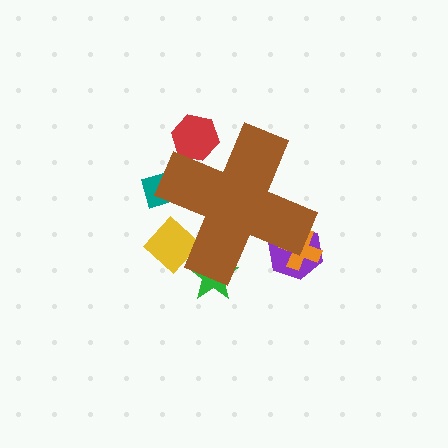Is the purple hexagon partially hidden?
Yes, the purple hexagon is partially hidden behind the brown cross.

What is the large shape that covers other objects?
A brown cross.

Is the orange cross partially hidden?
Yes, the orange cross is partially hidden behind the brown cross.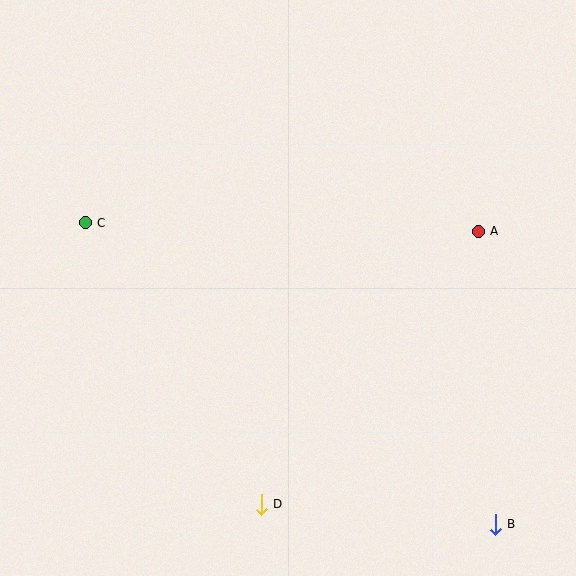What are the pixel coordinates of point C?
Point C is at (85, 223).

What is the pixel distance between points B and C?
The distance between B and C is 509 pixels.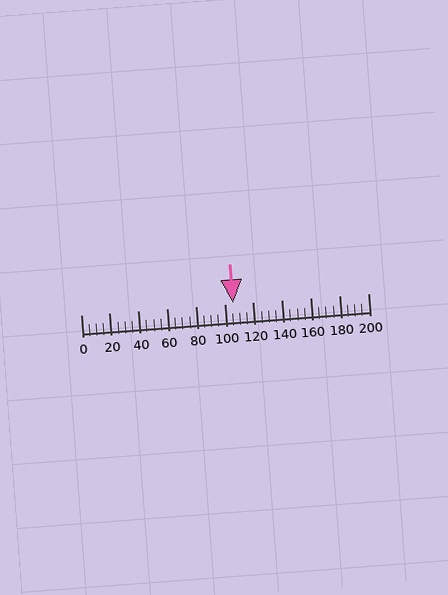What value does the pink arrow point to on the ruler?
The pink arrow points to approximately 106.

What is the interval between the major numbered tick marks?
The major tick marks are spaced 20 units apart.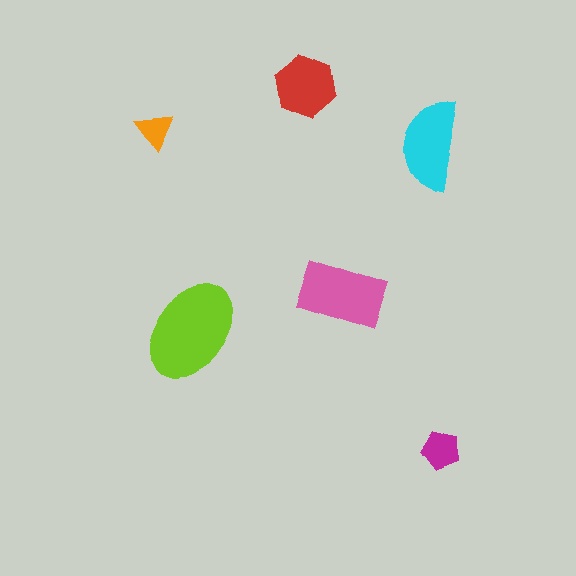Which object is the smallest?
The orange triangle.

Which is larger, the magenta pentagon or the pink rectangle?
The pink rectangle.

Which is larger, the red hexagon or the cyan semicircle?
The cyan semicircle.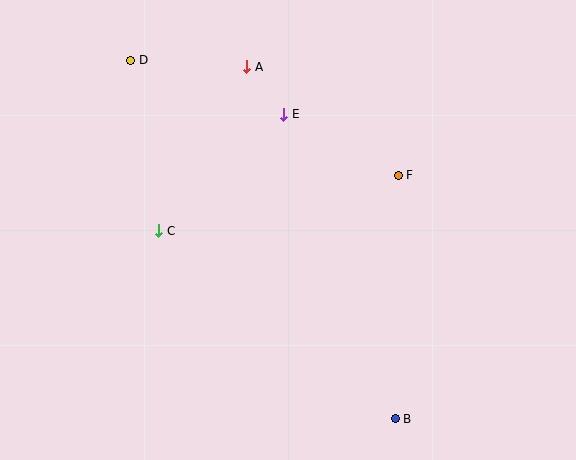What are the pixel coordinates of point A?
Point A is at (247, 67).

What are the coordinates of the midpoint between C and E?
The midpoint between C and E is at (221, 172).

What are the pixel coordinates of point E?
Point E is at (284, 114).